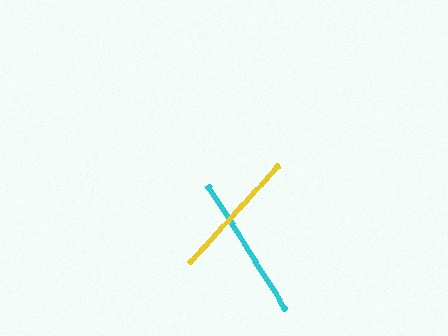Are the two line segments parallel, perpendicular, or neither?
Neither parallel nor perpendicular — they differ by about 75°.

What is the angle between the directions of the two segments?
Approximately 75 degrees.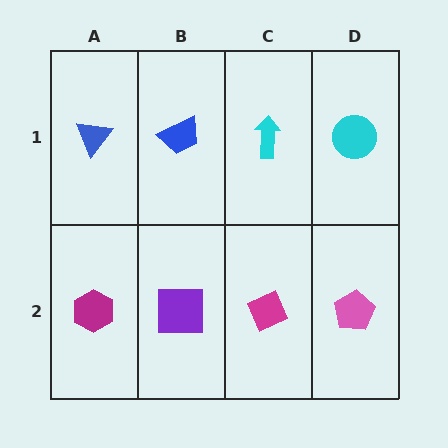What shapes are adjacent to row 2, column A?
A blue triangle (row 1, column A), a purple square (row 2, column B).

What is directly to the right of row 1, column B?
A cyan arrow.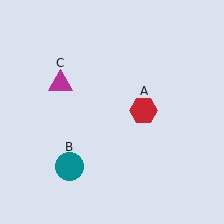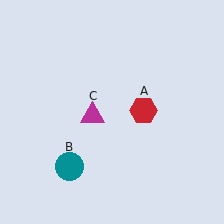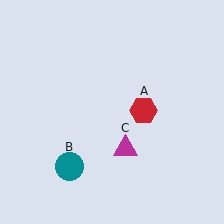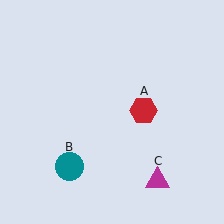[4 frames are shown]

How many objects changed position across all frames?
1 object changed position: magenta triangle (object C).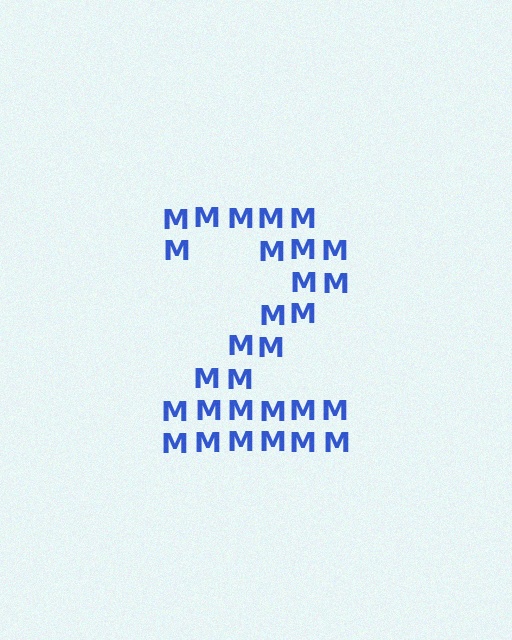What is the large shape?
The large shape is the digit 2.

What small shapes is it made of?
It is made of small letter M's.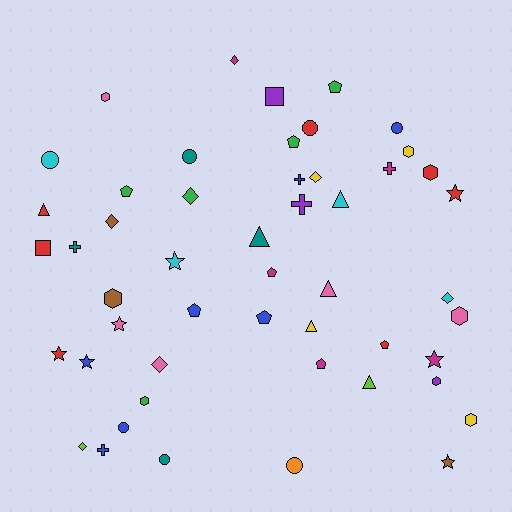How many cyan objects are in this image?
There are 4 cyan objects.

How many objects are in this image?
There are 50 objects.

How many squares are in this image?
There are 2 squares.